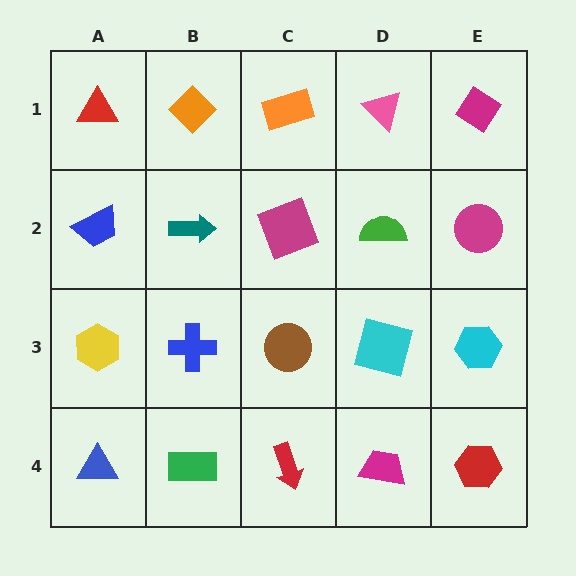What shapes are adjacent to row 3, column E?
A magenta circle (row 2, column E), a red hexagon (row 4, column E), a cyan square (row 3, column D).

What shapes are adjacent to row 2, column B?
An orange diamond (row 1, column B), a blue cross (row 3, column B), a blue trapezoid (row 2, column A), a magenta square (row 2, column C).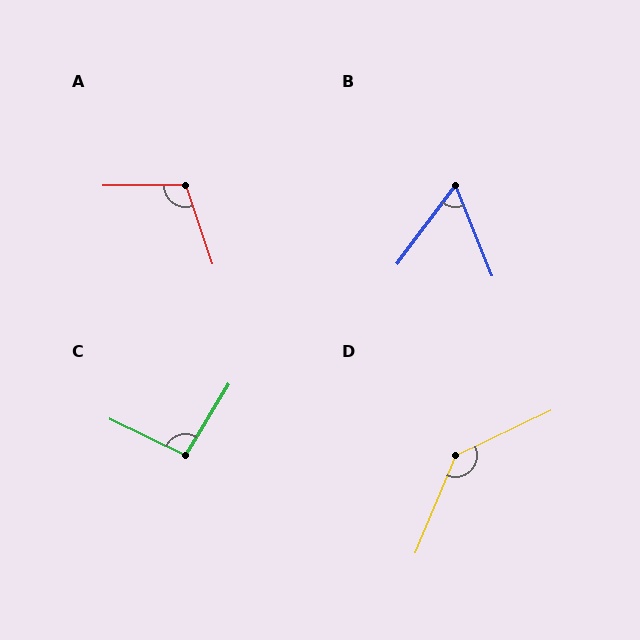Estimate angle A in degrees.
Approximately 109 degrees.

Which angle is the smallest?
B, at approximately 58 degrees.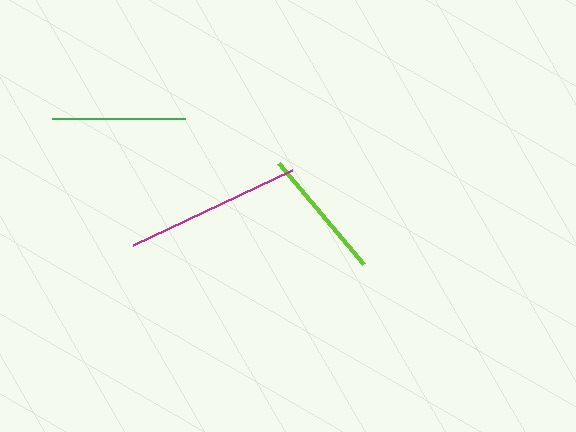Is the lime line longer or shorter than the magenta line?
The magenta line is longer than the lime line.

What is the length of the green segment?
The green segment is approximately 134 pixels long.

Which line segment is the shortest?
The lime line is the shortest at approximately 132 pixels.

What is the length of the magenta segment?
The magenta segment is approximately 176 pixels long.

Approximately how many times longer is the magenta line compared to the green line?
The magenta line is approximately 1.3 times the length of the green line.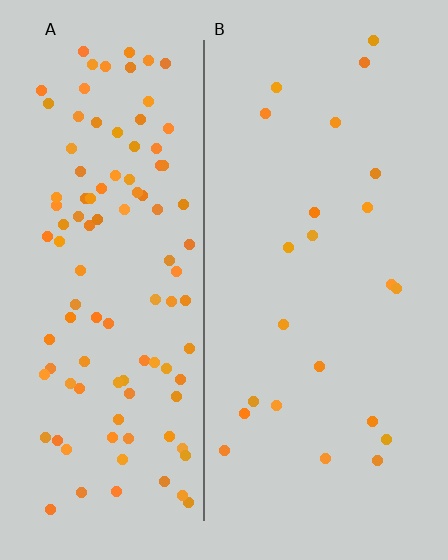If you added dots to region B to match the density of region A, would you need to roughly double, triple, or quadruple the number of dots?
Approximately quadruple.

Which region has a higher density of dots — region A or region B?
A (the left).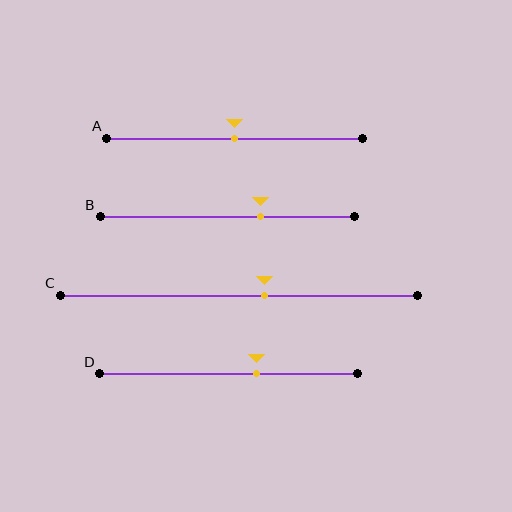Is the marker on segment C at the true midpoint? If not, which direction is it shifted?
No, the marker on segment C is shifted to the right by about 7% of the segment length.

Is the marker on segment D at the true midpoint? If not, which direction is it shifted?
No, the marker on segment D is shifted to the right by about 11% of the segment length.